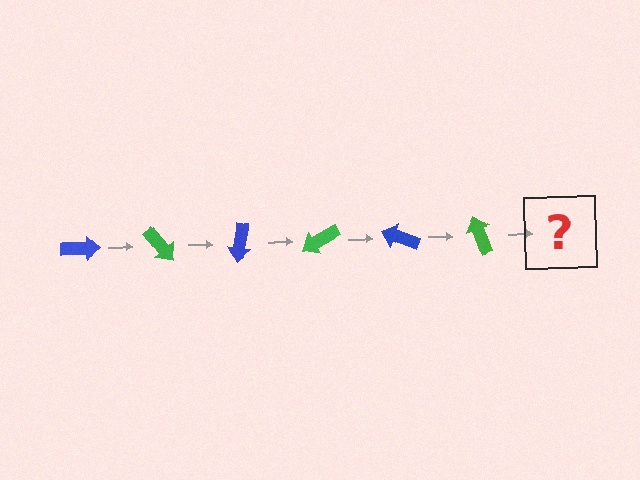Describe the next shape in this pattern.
It should be a blue arrow, rotated 300 degrees from the start.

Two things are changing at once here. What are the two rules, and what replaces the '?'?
The two rules are that it rotates 50 degrees each step and the color cycles through blue and green. The '?' should be a blue arrow, rotated 300 degrees from the start.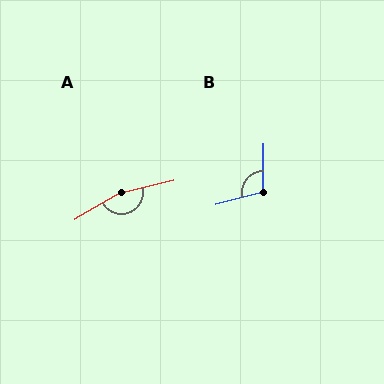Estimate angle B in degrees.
Approximately 105 degrees.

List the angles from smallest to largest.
B (105°), A (162°).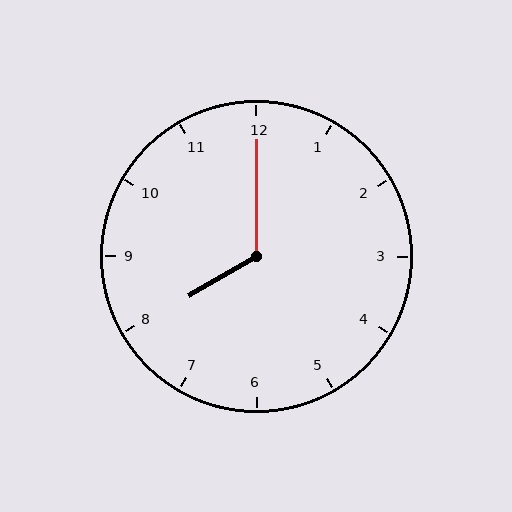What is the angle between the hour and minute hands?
Approximately 120 degrees.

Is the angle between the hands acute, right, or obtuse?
It is obtuse.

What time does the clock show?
8:00.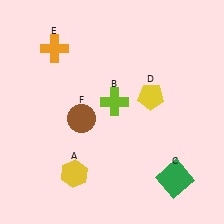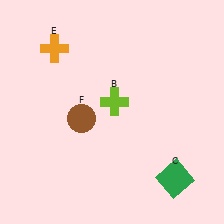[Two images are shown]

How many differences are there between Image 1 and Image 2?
There are 2 differences between the two images.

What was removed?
The yellow pentagon (D), the yellow hexagon (A) were removed in Image 2.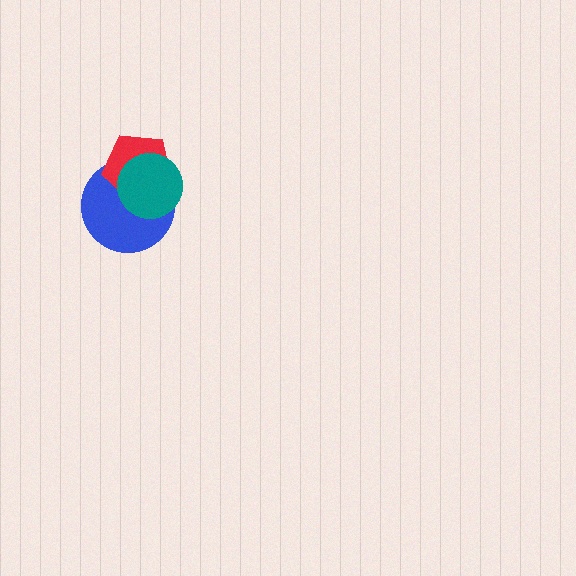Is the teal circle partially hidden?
No, no other shape covers it.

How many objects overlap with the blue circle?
2 objects overlap with the blue circle.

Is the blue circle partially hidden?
Yes, it is partially covered by another shape.